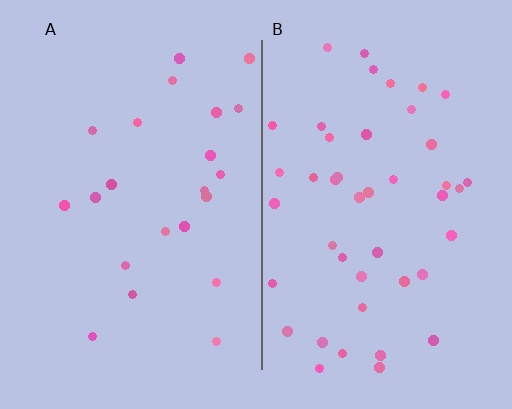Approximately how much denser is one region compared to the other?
Approximately 2.0× — region B over region A.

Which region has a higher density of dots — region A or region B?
B (the right).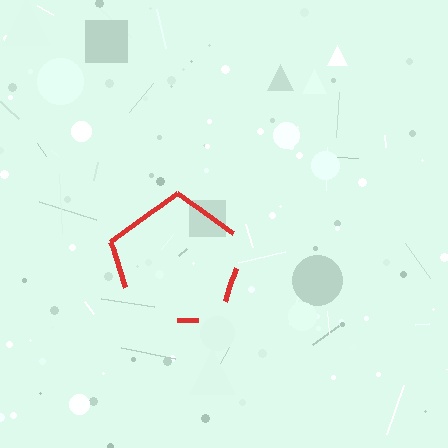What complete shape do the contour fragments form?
The contour fragments form a pentagon.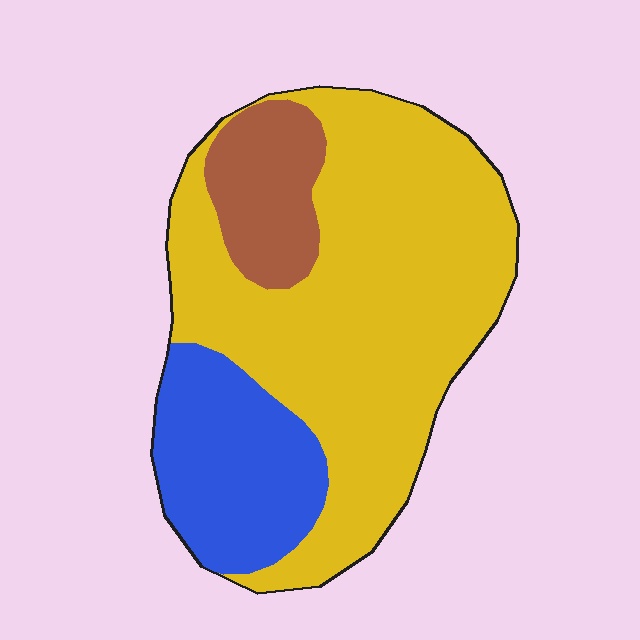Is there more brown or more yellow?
Yellow.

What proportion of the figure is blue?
Blue covers 21% of the figure.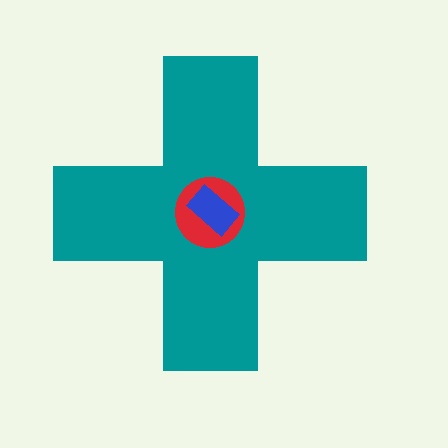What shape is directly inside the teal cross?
The red circle.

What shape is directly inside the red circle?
The blue rectangle.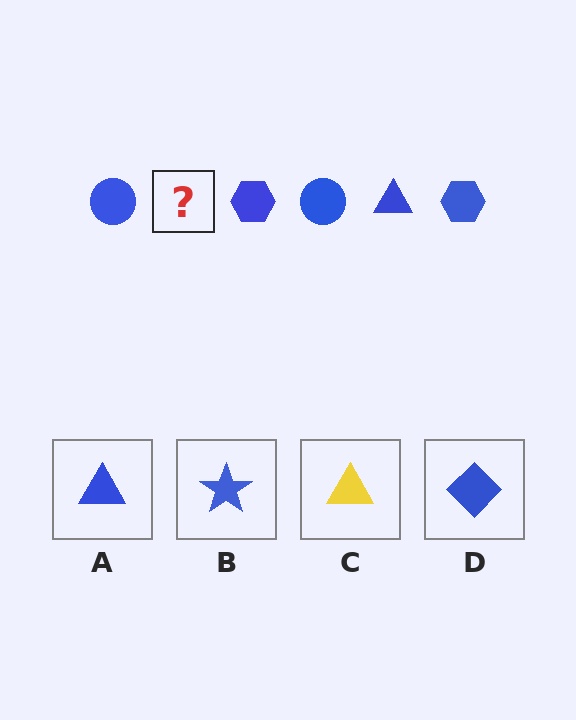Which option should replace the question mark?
Option A.